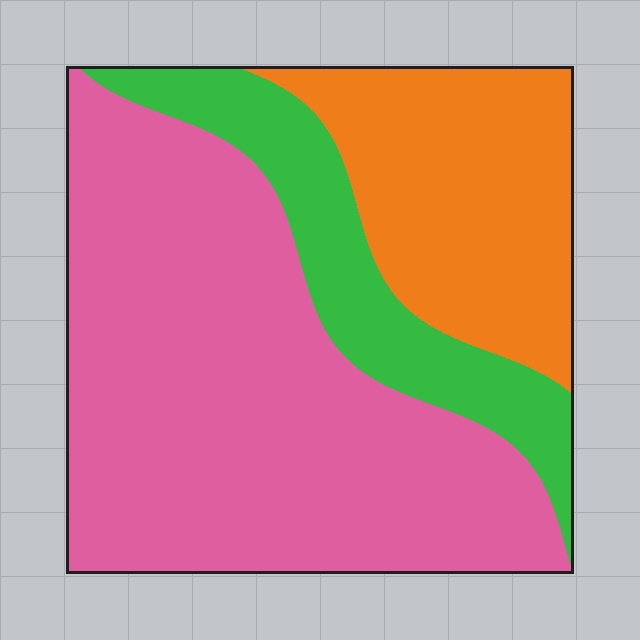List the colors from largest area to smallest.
From largest to smallest: pink, orange, green.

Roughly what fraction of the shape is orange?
Orange takes up between a sixth and a third of the shape.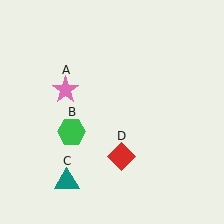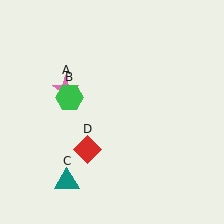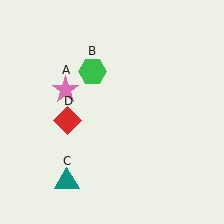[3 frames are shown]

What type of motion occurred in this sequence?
The green hexagon (object B), red diamond (object D) rotated clockwise around the center of the scene.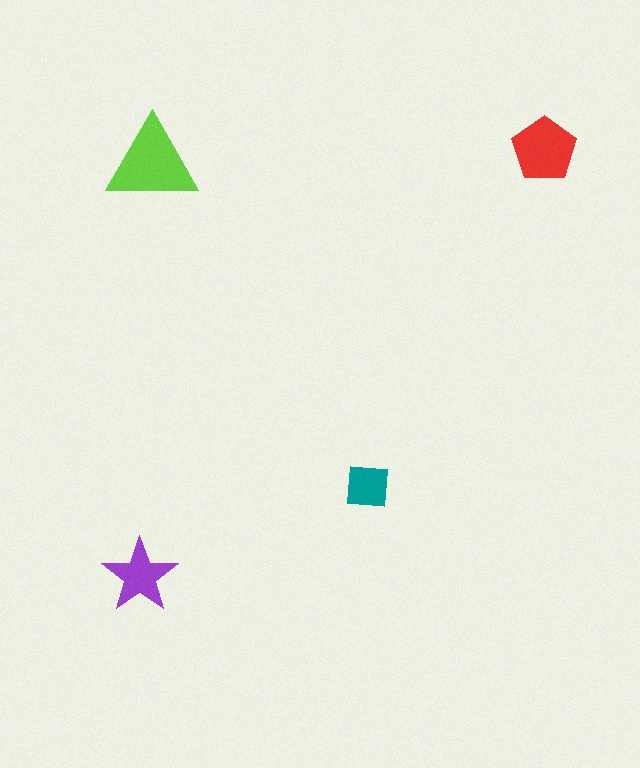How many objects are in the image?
There are 4 objects in the image.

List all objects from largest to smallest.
The lime triangle, the red pentagon, the purple star, the teal square.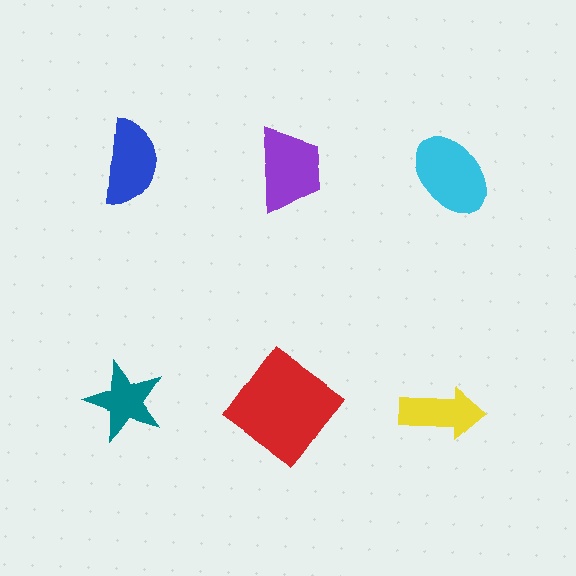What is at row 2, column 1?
A teal star.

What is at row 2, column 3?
A yellow arrow.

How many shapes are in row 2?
3 shapes.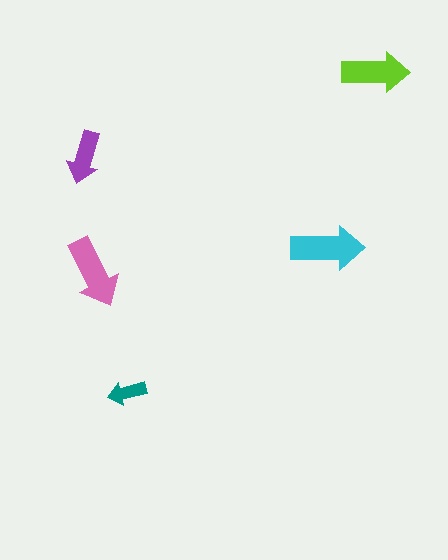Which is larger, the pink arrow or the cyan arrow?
The cyan one.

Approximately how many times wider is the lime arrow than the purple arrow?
About 1.5 times wider.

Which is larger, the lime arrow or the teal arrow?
The lime one.